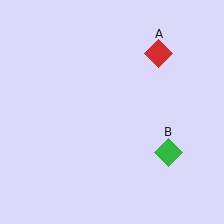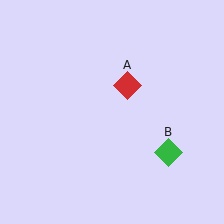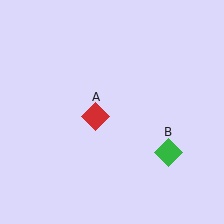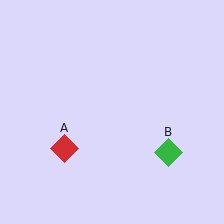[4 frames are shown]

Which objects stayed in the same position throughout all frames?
Green diamond (object B) remained stationary.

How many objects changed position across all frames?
1 object changed position: red diamond (object A).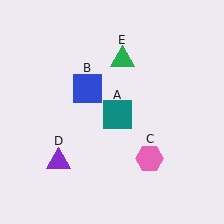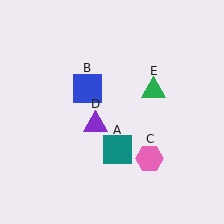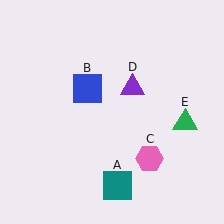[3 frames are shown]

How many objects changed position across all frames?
3 objects changed position: teal square (object A), purple triangle (object D), green triangle (object E).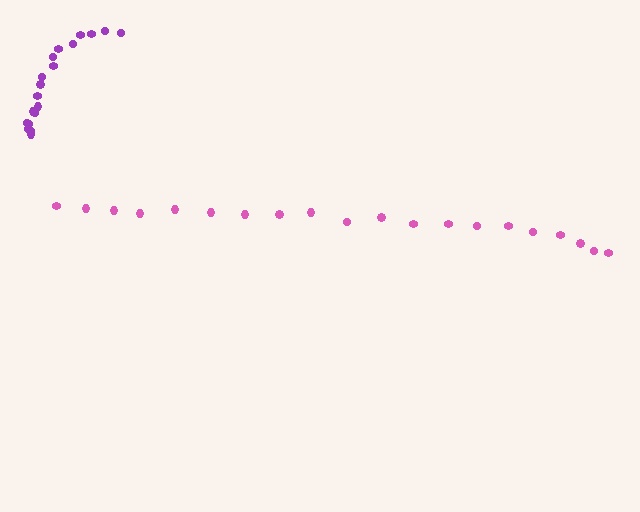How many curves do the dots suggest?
There are 2 distinct paths.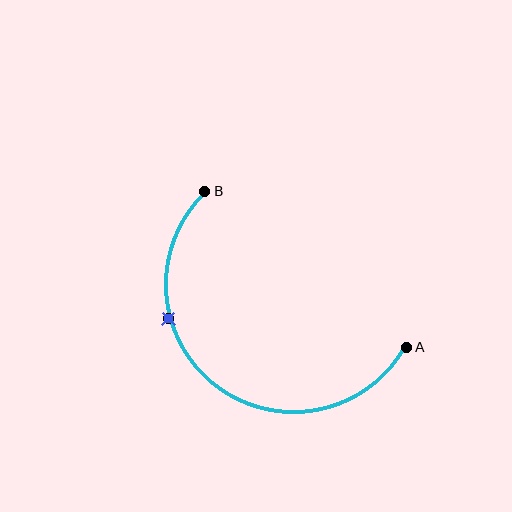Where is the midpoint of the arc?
The arc midpoint is the point on the curve farthest from the straight line joining A and B. It sits below and to the left of that line.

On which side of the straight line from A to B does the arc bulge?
The arc bulges below and to the left of the straight line connecting A and B.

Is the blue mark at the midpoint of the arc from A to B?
No. The blue mark lies on the arc but is closer to endpoint B. The arc midpoint would be at the point on the curve equidistant along the arc from both A and B.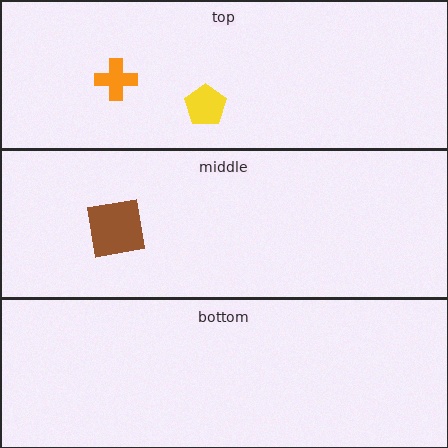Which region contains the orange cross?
The top region.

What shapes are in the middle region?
The brown square.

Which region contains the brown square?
The middle region.